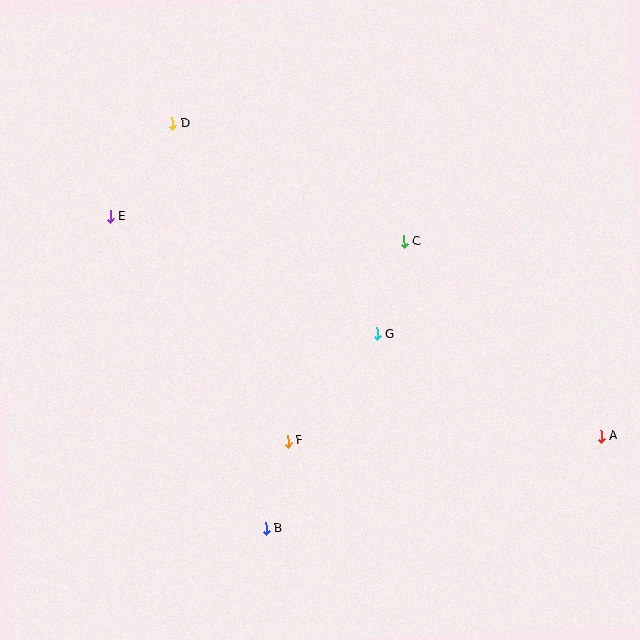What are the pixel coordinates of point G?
Point G is at (377, 334).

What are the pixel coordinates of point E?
Point E is at (110, 217).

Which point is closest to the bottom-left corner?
Point B is closest to the bottom-left corner.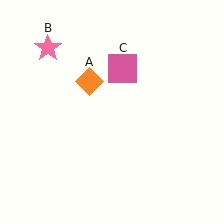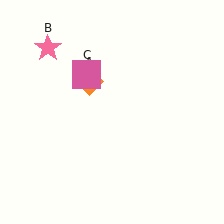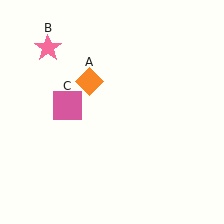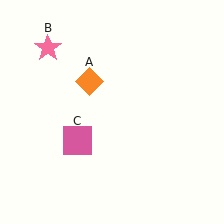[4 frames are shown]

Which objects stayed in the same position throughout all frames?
Orange diamond (object A) and pink star (object B) remained stationary.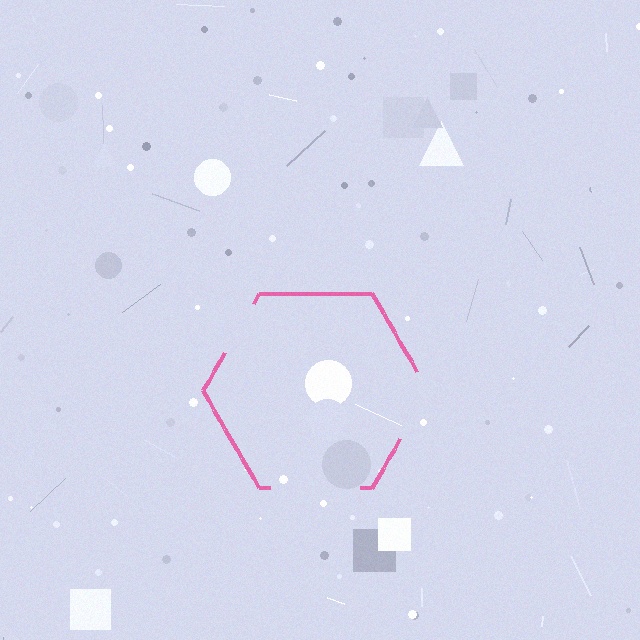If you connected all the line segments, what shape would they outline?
They would outline a hexagon.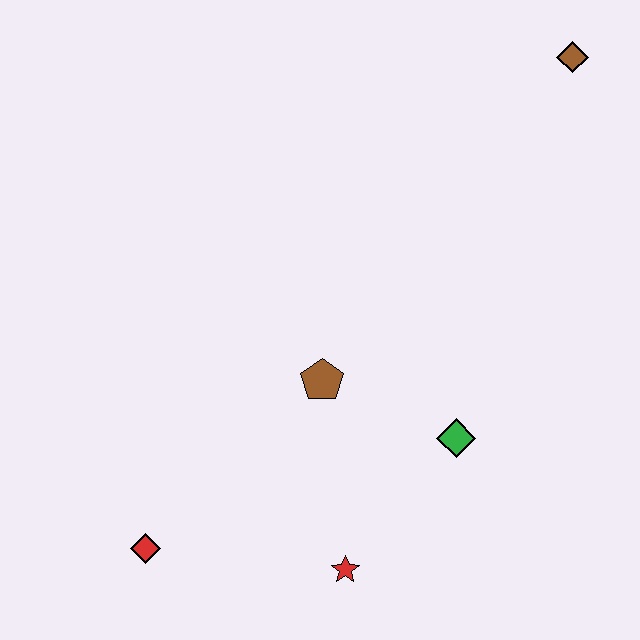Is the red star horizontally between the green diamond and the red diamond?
Yes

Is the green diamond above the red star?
Yes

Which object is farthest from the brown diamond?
The red diamond is farthest from the brown diamond.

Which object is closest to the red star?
The green diamond is closest to the red star.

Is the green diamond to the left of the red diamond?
No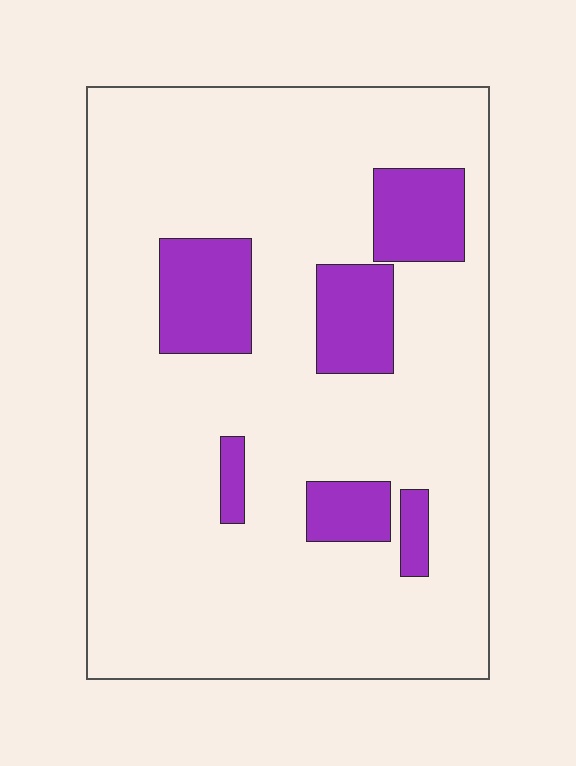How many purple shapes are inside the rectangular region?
6.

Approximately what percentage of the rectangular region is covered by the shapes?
Approximately 15%.